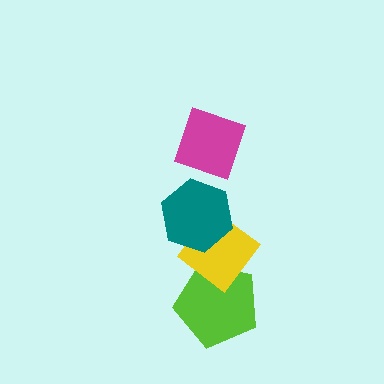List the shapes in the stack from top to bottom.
From top to bottom: the magenta diamond, the teal hexagon, the yellow diamond, the lime pentagon.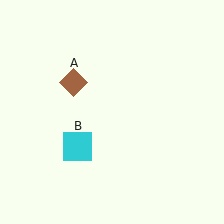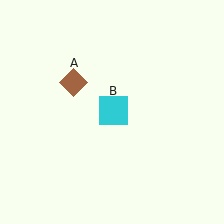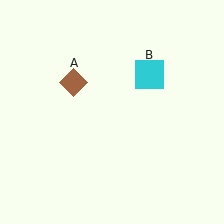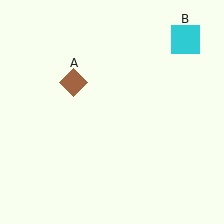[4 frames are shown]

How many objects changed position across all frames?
1 object changed position: cyan square (object B).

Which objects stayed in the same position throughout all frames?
Brown diamond (object A) remained stationary.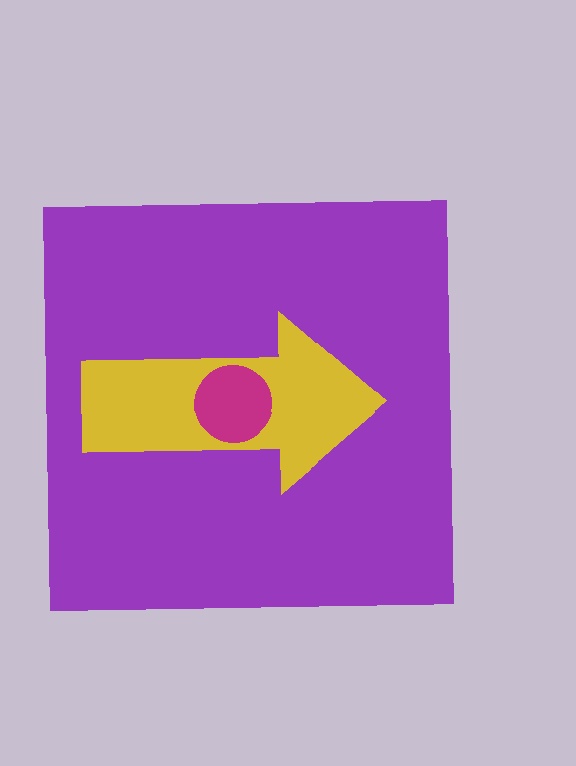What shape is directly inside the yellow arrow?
The magenta circle.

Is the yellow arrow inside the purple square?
Yes.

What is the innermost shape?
The magenta circle.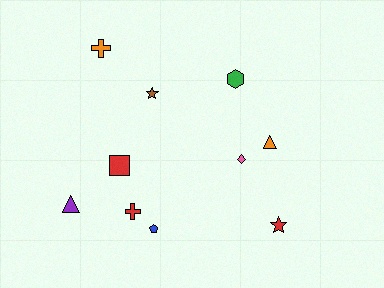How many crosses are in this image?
There are 2 crosses.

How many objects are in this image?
There are 10 objects.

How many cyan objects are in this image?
There are no cyan objects.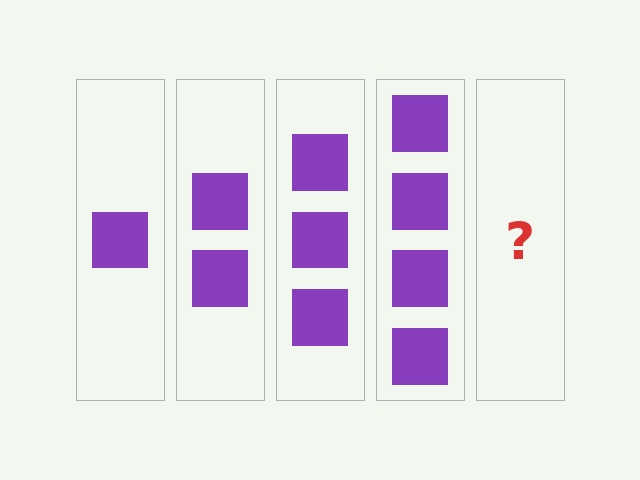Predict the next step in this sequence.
The next step is 5 squares.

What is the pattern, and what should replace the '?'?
The pattern is that each step adds one more square. The '?' should be 5 squares.